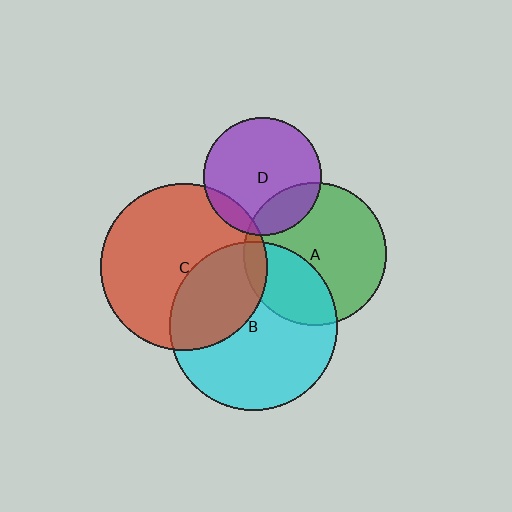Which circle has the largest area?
Circle B (cyan).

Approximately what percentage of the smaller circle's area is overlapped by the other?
Approximately 35%.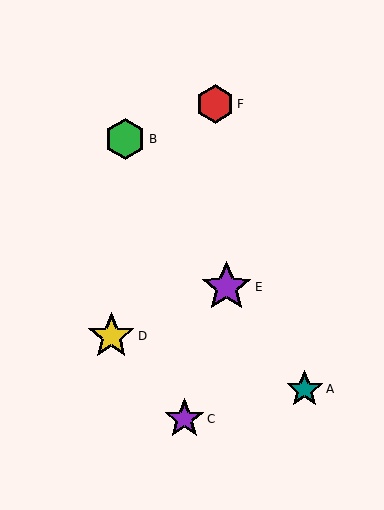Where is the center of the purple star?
The center of the purple star is at (184, 419).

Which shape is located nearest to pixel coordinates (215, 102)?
The red hexagon (labeled F) at (215, 104) is nearest to that location.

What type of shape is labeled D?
Shape D is a yellow star.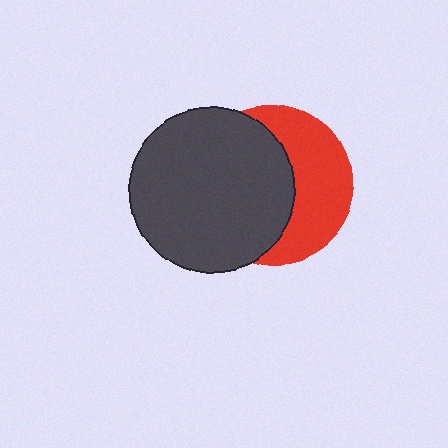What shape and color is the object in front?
The object in front is a dark gray circle.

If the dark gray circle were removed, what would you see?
You would see the complete red circle.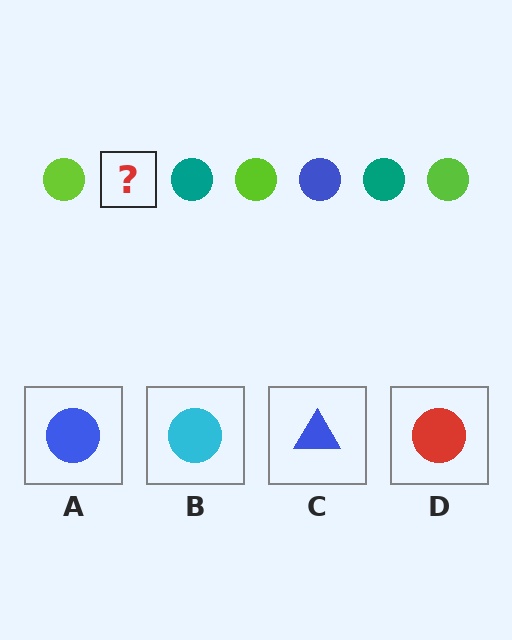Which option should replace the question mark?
Option A.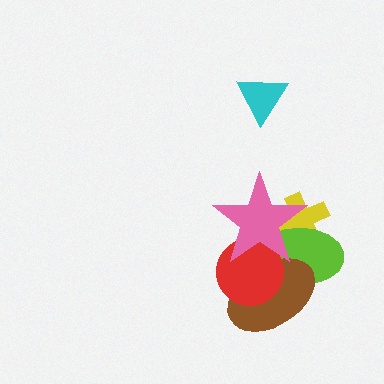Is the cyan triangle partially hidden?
No, no other shape covers it.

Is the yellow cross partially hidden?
Yes, it is partially covered by another shape.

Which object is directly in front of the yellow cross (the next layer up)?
The lime ellipse is directly in front of the yellow cross.